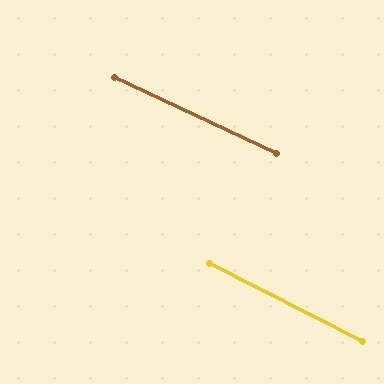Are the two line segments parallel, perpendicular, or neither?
Parallel — their directions differ by only 1.8°.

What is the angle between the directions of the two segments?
Approximately 2 degrees.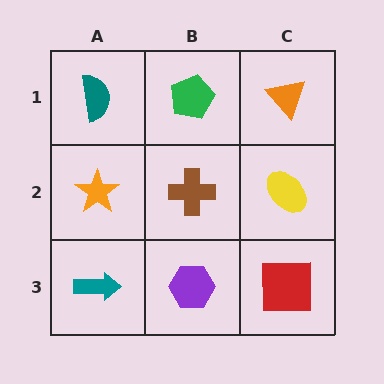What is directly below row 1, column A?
An orange star.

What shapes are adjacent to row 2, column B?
A green pentagon (row 1, column B), a purple hexagon (row 3, column B), an orange star (row 2, column A), a yellow ellipse (row 2, column C).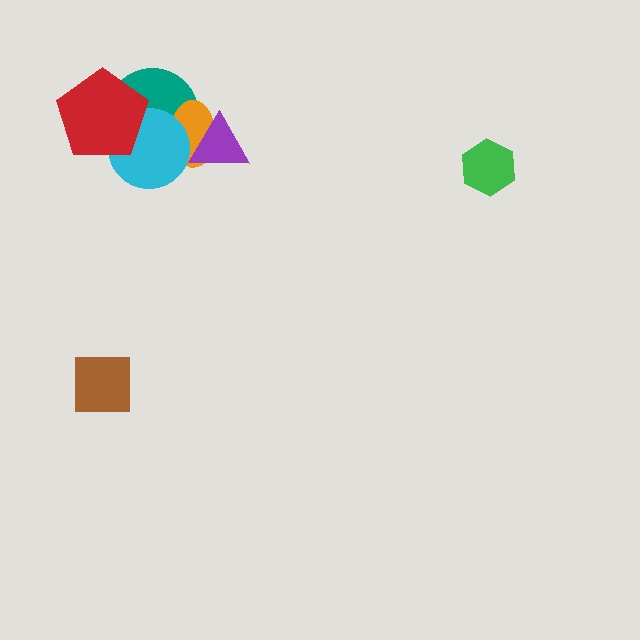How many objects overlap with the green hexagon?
0 objects overlap with the green hexagon.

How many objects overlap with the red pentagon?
2 objects overlap with the red pentagon.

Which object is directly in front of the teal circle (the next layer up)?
The orange ellipse is directly in front of the teal circle.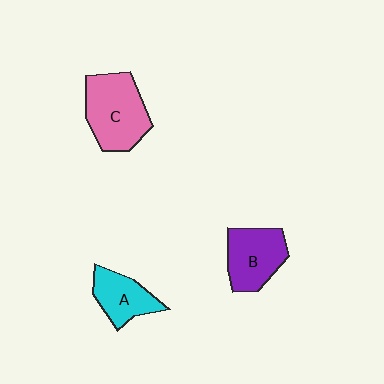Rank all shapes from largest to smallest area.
From largest to smallest: C (pink), B (purple), A (cyan).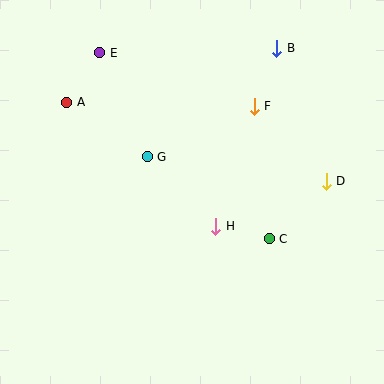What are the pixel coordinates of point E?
Point E is at (100, 53).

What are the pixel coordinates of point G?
Point G is at (147, 157).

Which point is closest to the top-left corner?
Point E is closest to the top-left corner.